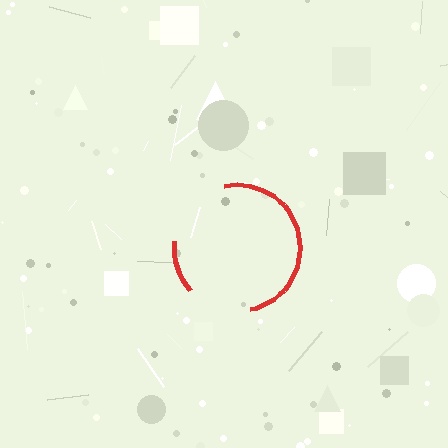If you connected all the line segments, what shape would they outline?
They would outline a circle.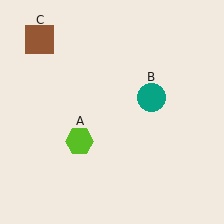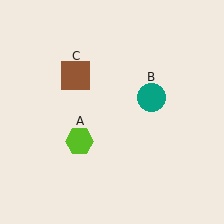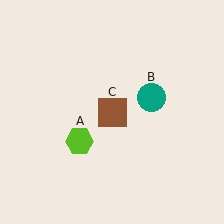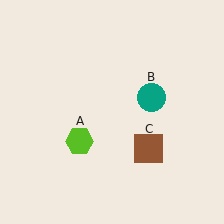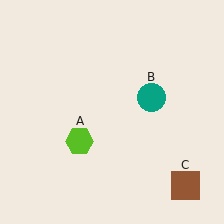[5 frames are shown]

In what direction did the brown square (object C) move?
The brown square (object C) moved down and to the right.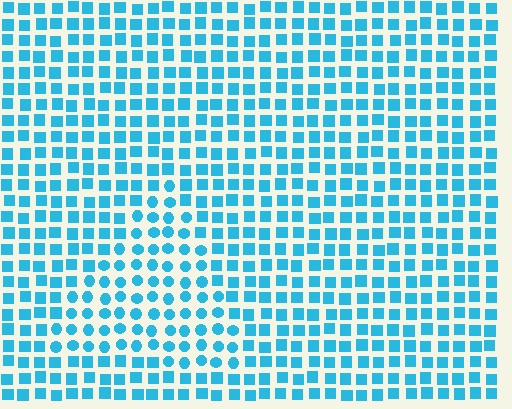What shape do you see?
I see a triangle.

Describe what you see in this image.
The image is filled with small cyan elements arranged in a uniform grid. A triangle-shaped region contains circles, while the surrounding area contains squares. The boundary is defined purely by the change in element shape.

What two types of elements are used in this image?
The image uses circles inside the triangle region and squares outside it.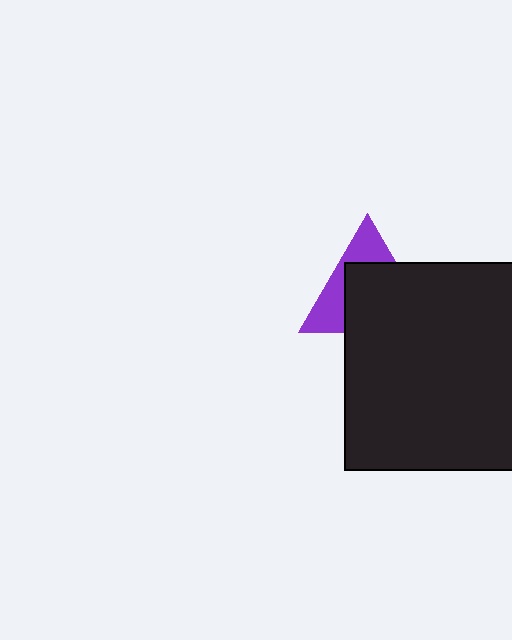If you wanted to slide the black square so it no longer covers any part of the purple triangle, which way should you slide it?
Slide it down — that is the most direct way to separate the two shapes.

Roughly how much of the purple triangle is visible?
A small part of it is visible (roughly 38%).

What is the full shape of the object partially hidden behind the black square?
The partially hidden object is a purple triangle.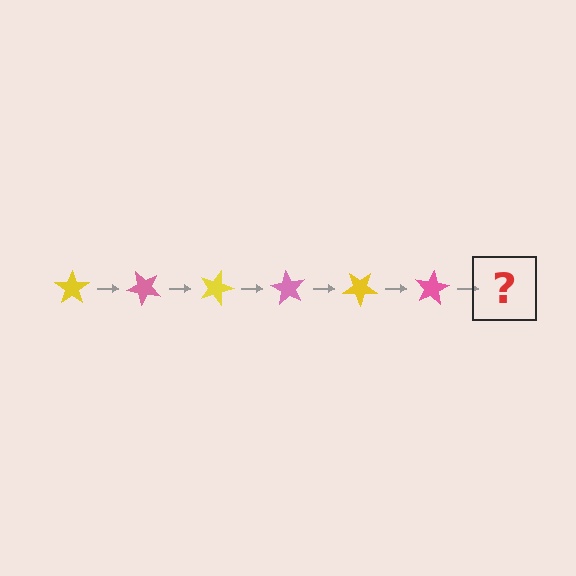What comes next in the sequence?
The next element should be a yellow star, rotated 270 degrees from the start.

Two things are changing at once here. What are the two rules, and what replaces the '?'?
The two rules are that it rotates 45 degrees each step and the color cycles through yellow and pink. The '?' should be a yellow star, rotated 270 degrees from the start.